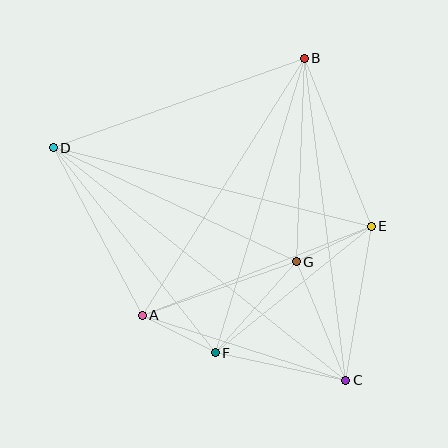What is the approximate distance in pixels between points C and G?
The distance between C and G is approximately 129 pixels.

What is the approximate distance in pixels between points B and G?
The distance between B and G is approximately 203 pixels.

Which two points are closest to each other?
Points A and F are closest to each other.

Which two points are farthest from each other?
Points C and D are farthest from each other.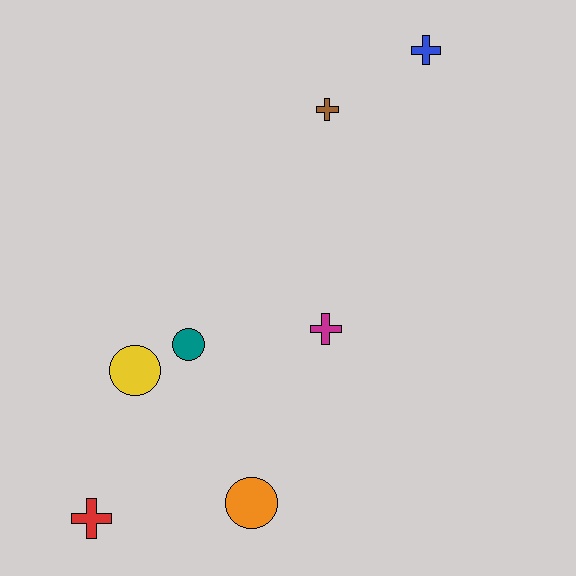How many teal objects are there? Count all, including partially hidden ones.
There is 1 teal object.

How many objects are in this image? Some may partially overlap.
There are 7 objects.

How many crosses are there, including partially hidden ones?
There are 4 crosses.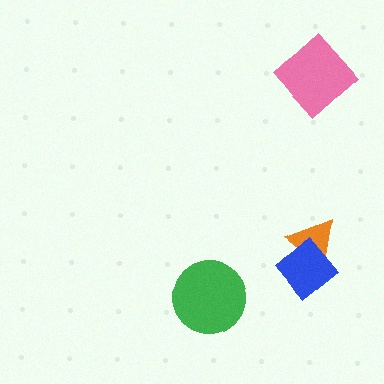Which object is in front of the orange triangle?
The blue diamond is in front of the orange triangle.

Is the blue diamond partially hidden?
No, no other shape covers it.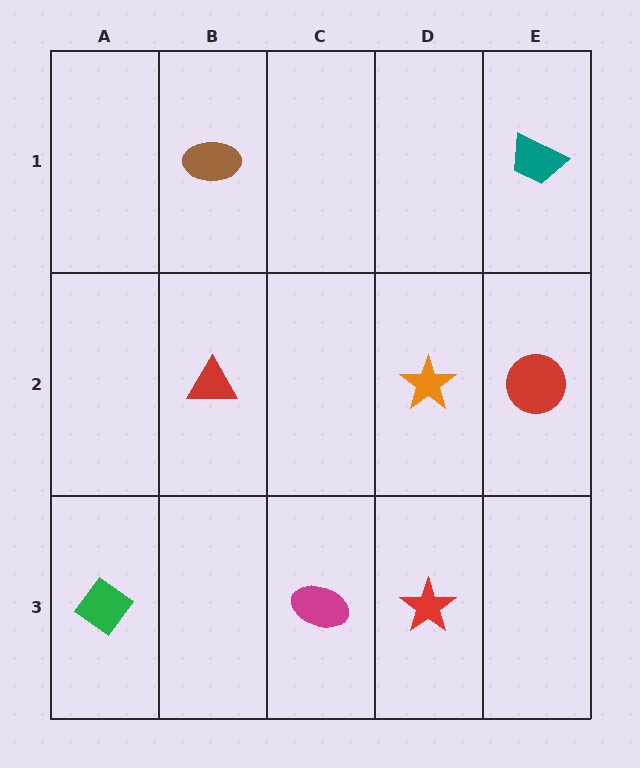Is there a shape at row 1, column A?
No, that cell is empty.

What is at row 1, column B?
A brown ellipse.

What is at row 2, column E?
A red circle.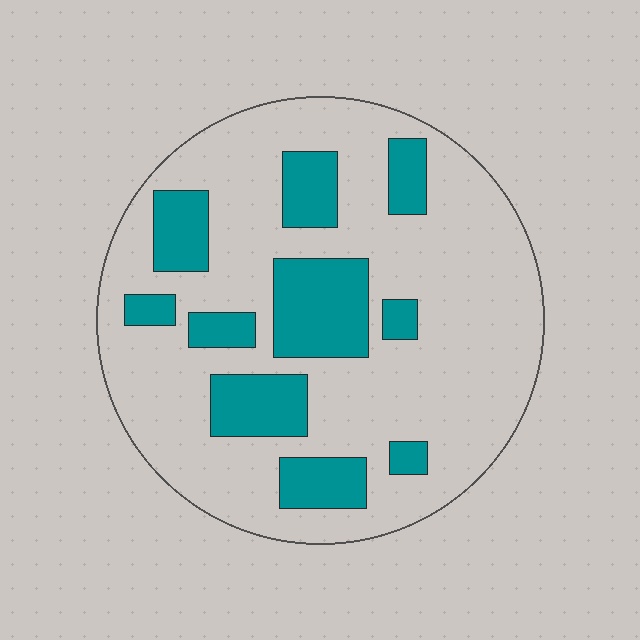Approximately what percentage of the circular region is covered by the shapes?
Approximately 25%.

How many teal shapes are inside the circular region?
10.